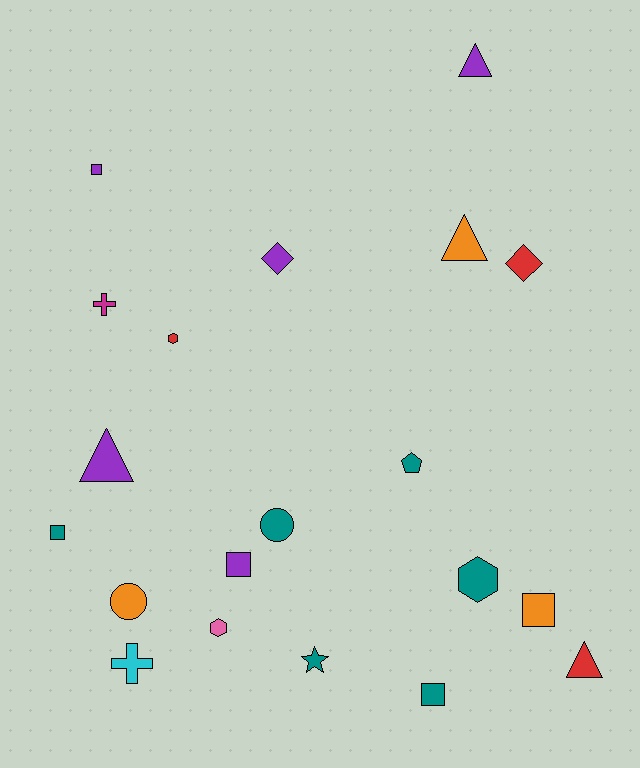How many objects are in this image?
There are 20 objects.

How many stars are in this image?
There is 1 star.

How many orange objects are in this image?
There are 3 orange objects.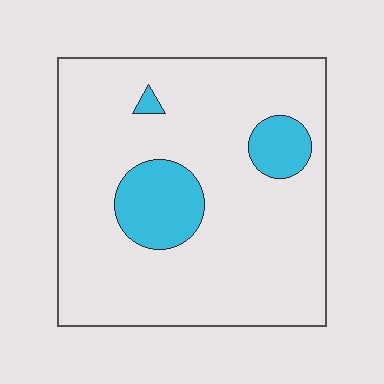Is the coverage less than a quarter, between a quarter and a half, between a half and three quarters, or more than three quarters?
Less than a quarter.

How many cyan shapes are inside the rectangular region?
3.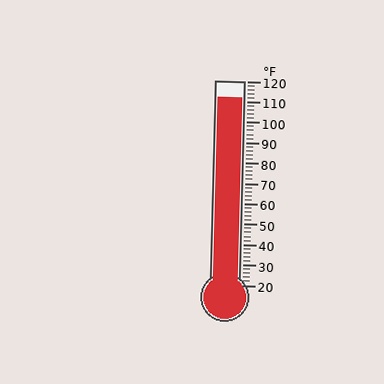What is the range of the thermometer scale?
The thermometer scale ranges from 20°F to 120°F.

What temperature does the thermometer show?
The thermometer shows approximately 112°F.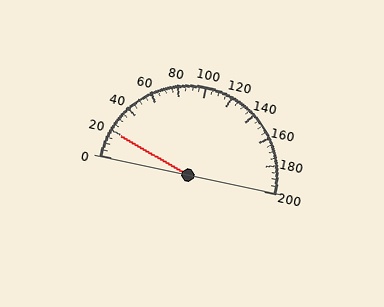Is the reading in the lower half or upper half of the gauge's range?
The reading is in the lower half of the range (0 to 200).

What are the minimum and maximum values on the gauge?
The gauge ranges from 0 to 200.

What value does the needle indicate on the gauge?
The needle indicates approximately 20.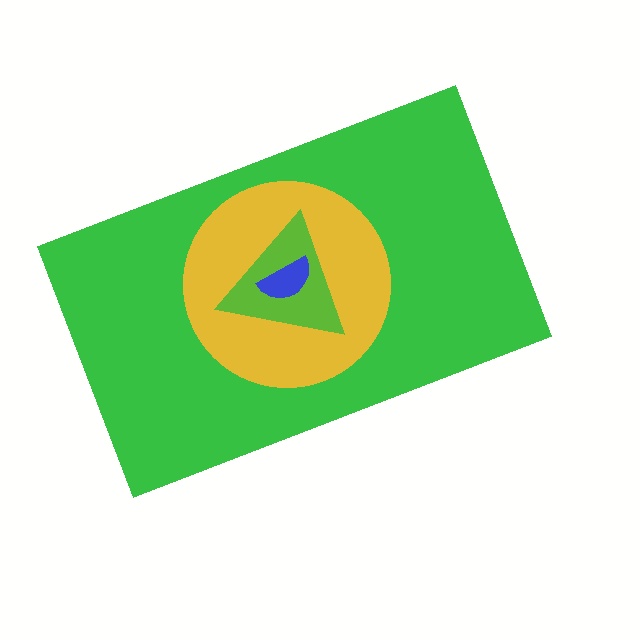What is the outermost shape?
The green rectangle.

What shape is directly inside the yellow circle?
The lime triangle.